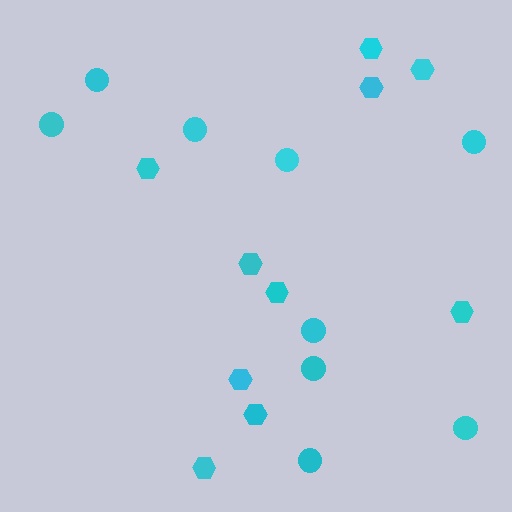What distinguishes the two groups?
There are 2 groups: one group of hexagons (10) and one group of circles (9).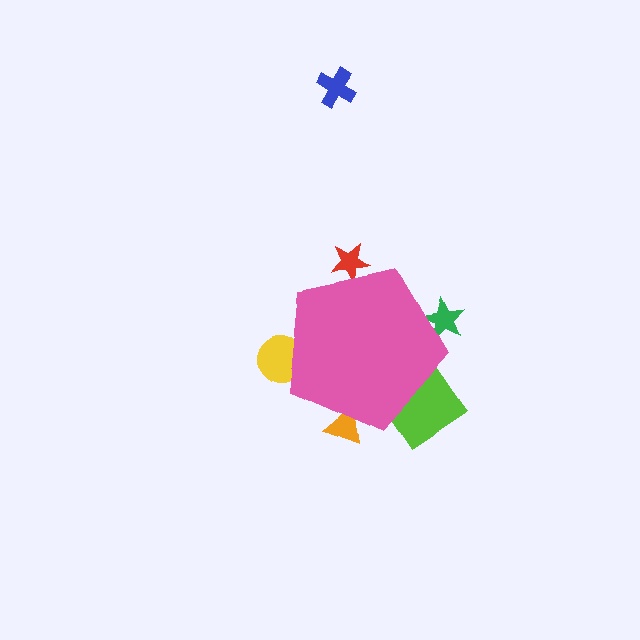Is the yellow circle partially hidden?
Yes, the yellow circle is partially hidden behind the pink pentagon.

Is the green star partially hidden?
Yes, the green star is partially hidden behind the pink pentagon.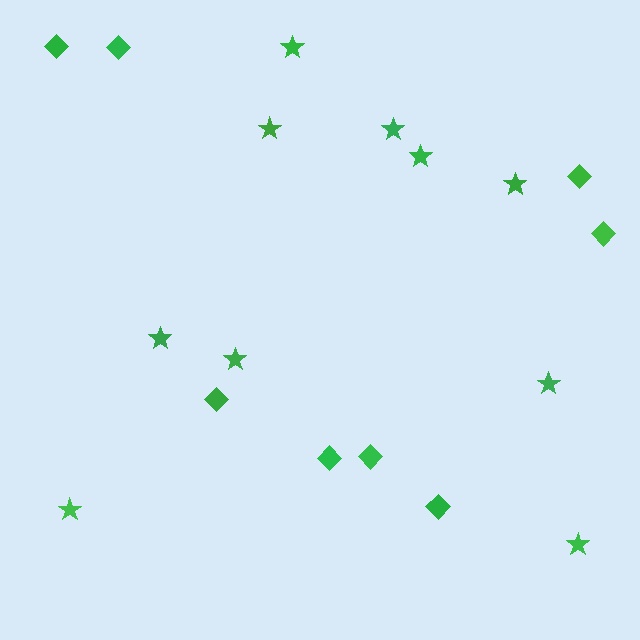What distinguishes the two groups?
There are 2 groups: one group of diamonds (8) and one group of stars (10).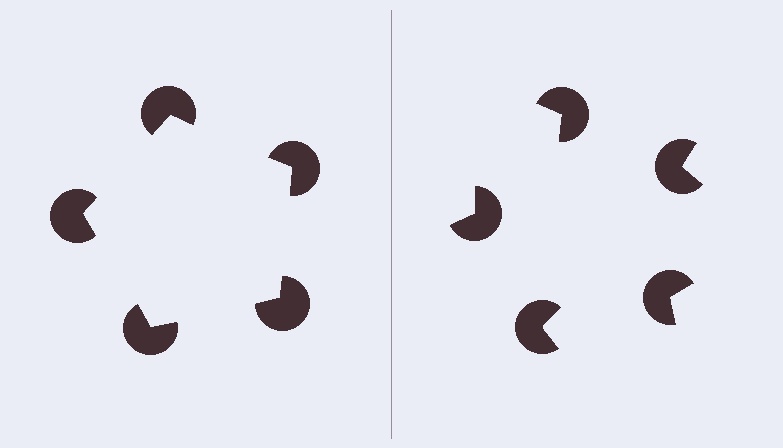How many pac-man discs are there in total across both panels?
10 — 5 on each side.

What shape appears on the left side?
An illusory pentagon.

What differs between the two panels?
The pac-man discs are positioned identically on both sides; only the wedge orientations differ. On the left they align to a pentagon; on the right they are misaligned.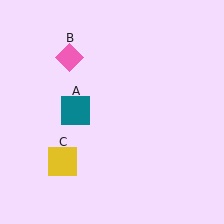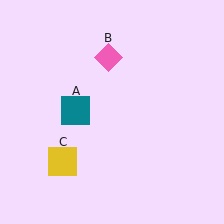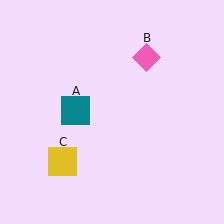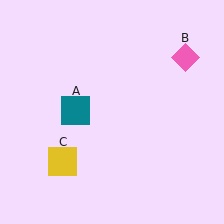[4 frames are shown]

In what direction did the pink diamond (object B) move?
The pink diamond (object B) moved right.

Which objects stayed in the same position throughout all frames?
Teal square (object A) and yellow square (object C) remained stationary.